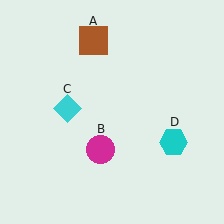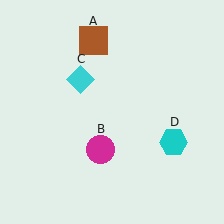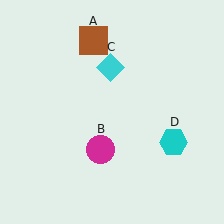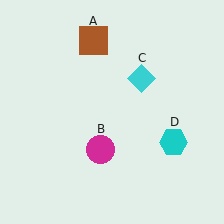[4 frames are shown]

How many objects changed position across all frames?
1 object changed position: cyan diamond (object C).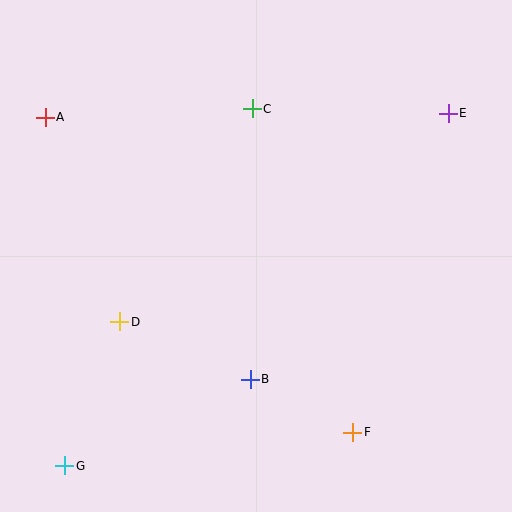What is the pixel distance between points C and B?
The distance between C and B is 270 pixels.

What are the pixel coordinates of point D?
Point D is at (120, 322).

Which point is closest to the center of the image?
Point B at (250, 379) is closest to the center.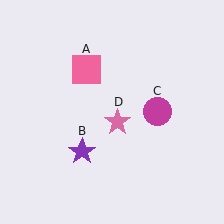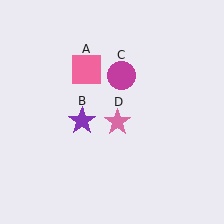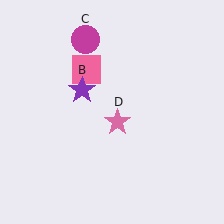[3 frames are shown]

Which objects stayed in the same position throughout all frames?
Pink square (object A) and pink star (object D) remained stationary.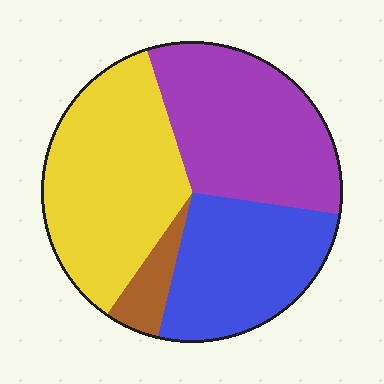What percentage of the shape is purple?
Purple takes up about one third (1/3) of the shape.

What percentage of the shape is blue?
Blue covers roughly 25% of the shape.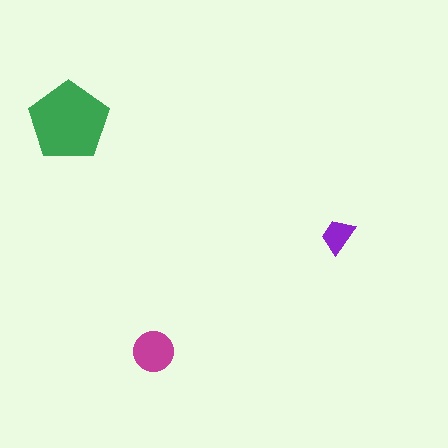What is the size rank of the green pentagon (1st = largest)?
1st.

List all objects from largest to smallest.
The green pentagon, the magenta circle, the purple trapezoid.